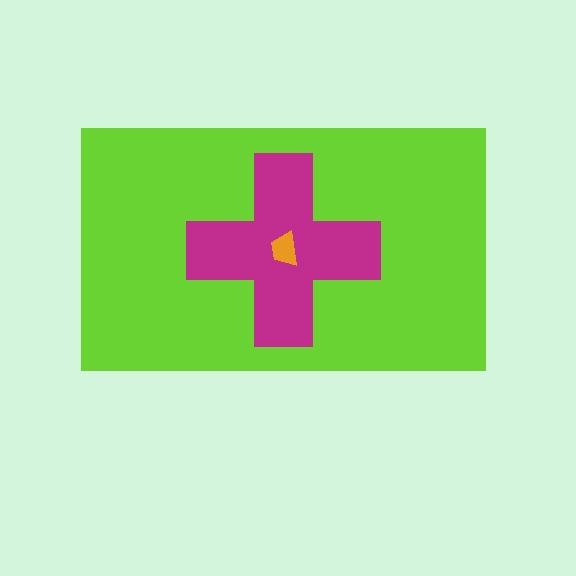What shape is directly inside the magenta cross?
The orange trapezoid.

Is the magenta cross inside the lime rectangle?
Yes.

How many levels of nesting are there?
3.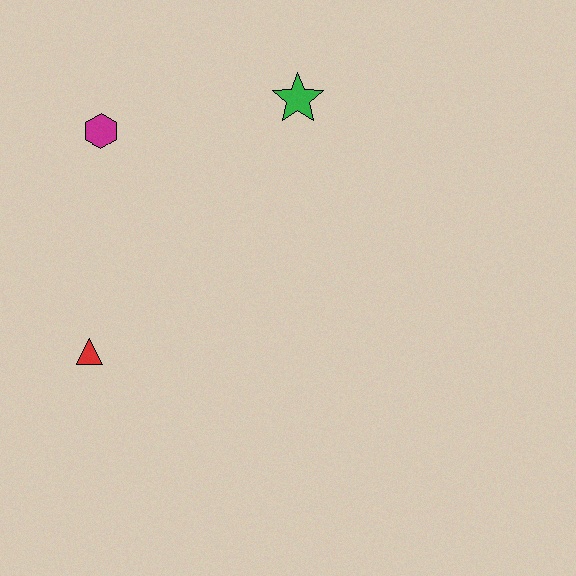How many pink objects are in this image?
There are no pink objects.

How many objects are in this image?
There are 3 objects.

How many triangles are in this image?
There is 1 triangle.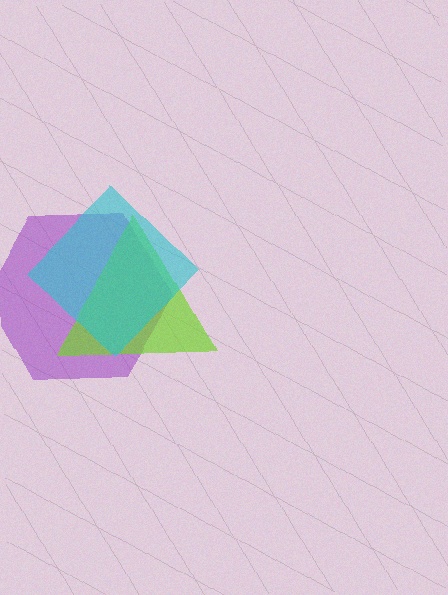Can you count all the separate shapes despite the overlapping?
Yes, there are 3 separate shapes.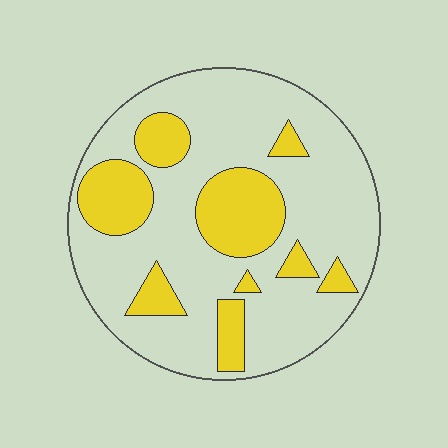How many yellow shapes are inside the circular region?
9.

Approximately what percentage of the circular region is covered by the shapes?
Approximately 25%.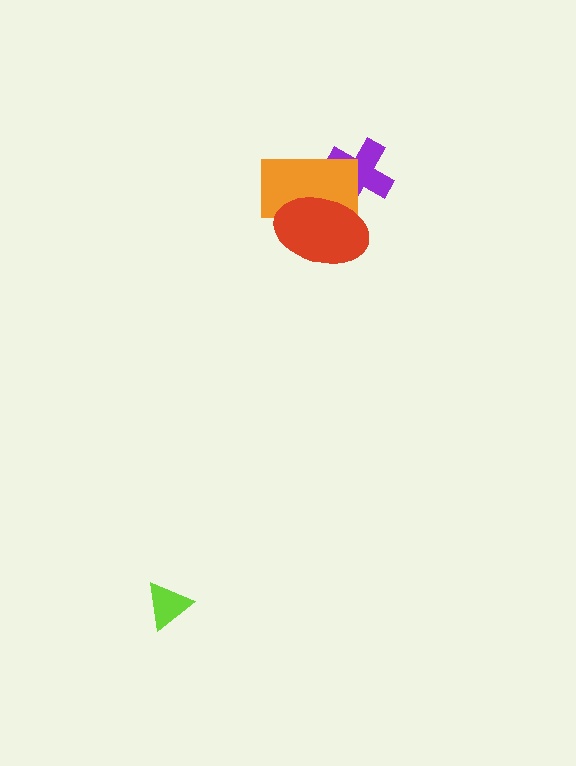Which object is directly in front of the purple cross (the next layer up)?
The orange rectangle is directly in front of the purple cross.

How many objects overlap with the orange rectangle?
2 objects overlap with the orange rectangle.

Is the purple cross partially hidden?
Yes, it is partially covered by another shape.